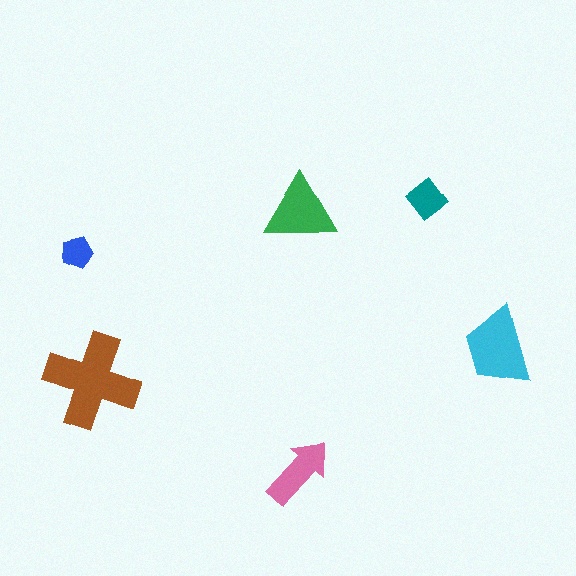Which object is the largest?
The brown cross.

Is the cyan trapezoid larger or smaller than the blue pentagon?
Larger.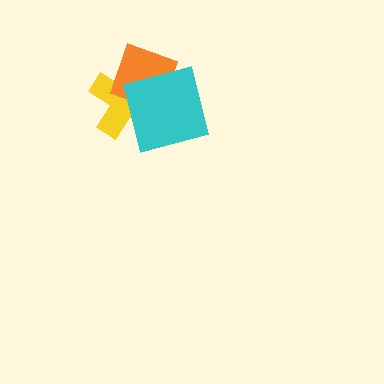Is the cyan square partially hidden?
No, no other shape covers it.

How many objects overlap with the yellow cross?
2 objects overlap with the yellow cross.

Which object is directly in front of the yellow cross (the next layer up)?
The orange diamond is directly in front of the yellow cross.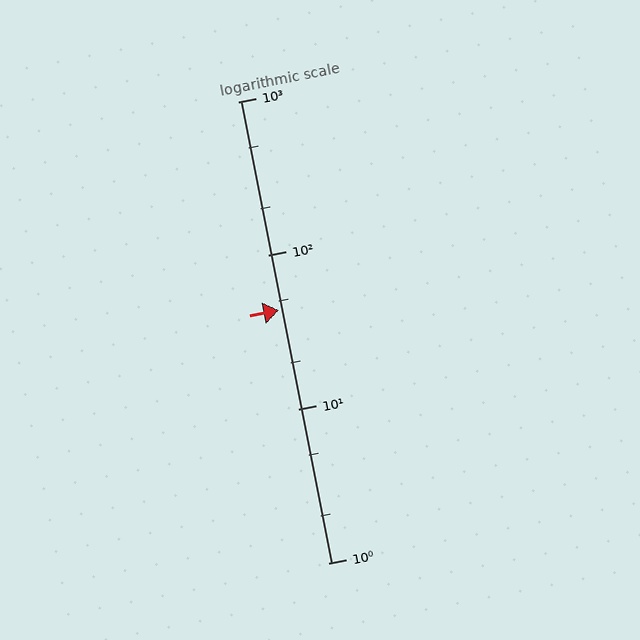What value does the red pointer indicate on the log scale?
The pointer indicates approximately 44.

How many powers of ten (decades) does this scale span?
The scale spans 3 decades, from 1 to 1000.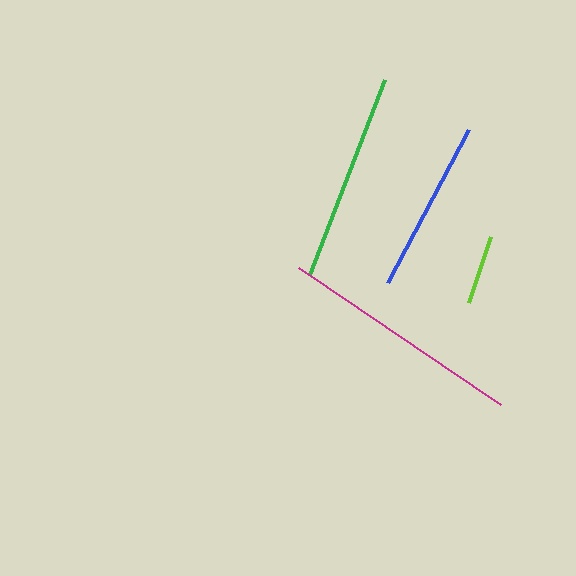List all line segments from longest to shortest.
From longest to shortest: magenta, green, blue, lime.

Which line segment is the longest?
The magenta line is the longest at approximately 244 pixels.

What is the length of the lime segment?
The lime segment is approximately 70 pixels long.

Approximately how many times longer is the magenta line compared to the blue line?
The magenta line is approximately 1.4 times the length of the blue line.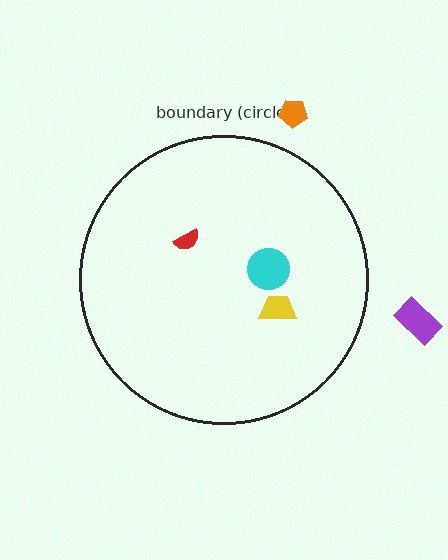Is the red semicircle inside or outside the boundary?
Inside.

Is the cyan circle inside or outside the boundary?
Inside.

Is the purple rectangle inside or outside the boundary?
Outside.